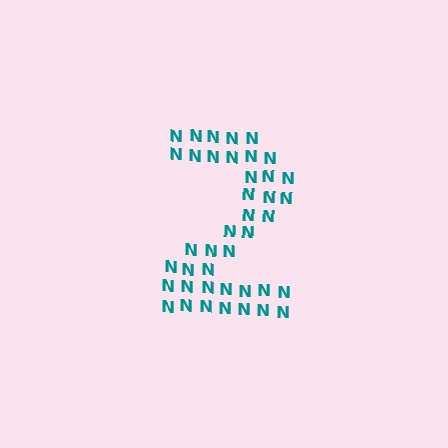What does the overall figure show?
The overall figure shows the digit 2.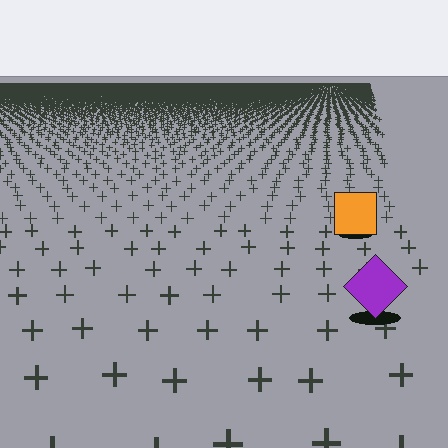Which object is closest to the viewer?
The purple diamond is closest. The texture marks near it are larger and more spread out.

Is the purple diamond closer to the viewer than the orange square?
Yes. The purple diamond is closer — you can tell from the texture gradient: the ground texture is coarser near it.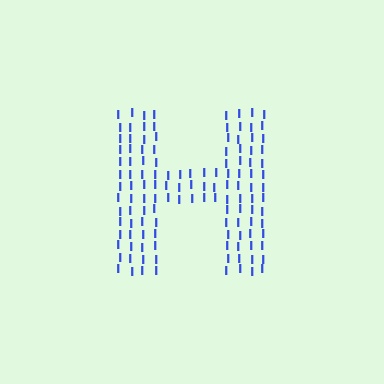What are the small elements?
The small elements are letter I's.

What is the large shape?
The large shape is the letter H.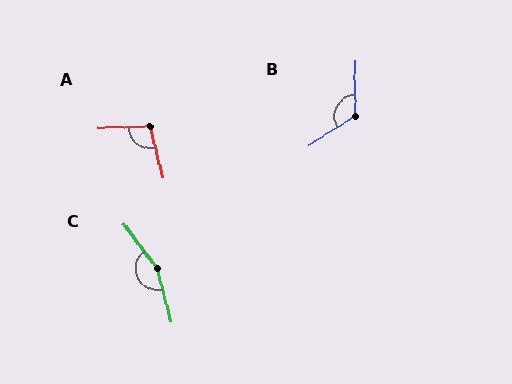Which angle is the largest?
C, at approximately 158 degrees.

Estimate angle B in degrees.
Approximately 122 degrees.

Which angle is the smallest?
A, at approximately 103 degrees.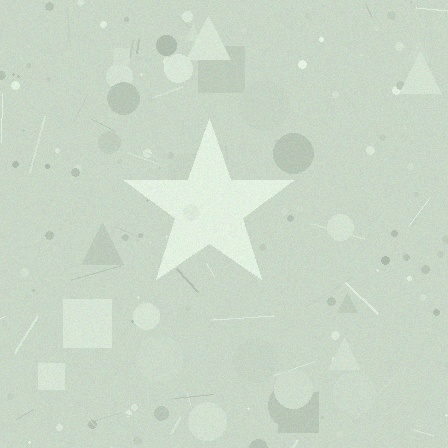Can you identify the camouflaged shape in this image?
The camouflaged shape is a star.